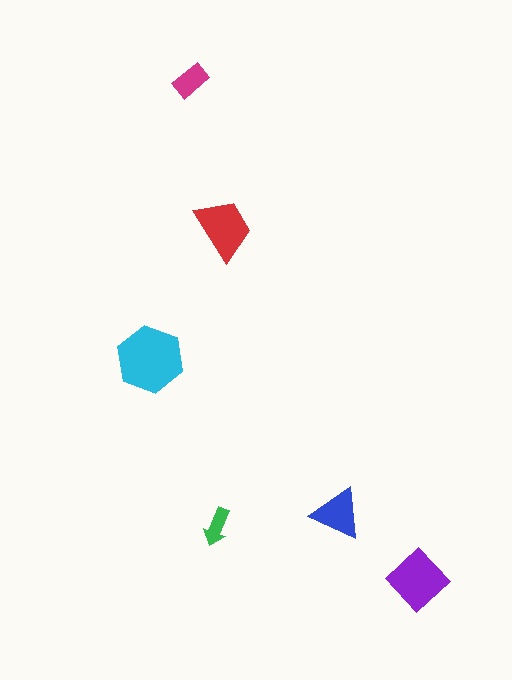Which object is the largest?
The cyan hexagon.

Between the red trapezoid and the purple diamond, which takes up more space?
The purple diamond.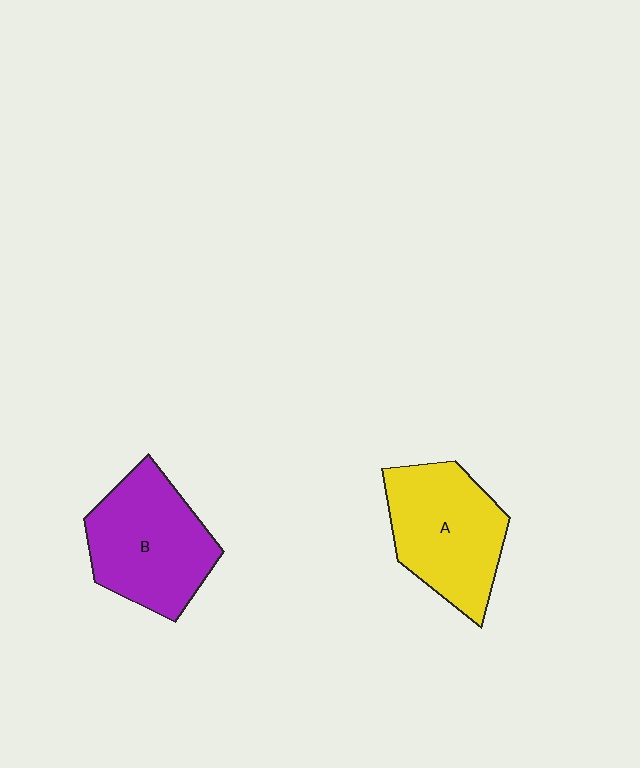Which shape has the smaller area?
Shape A (yellow).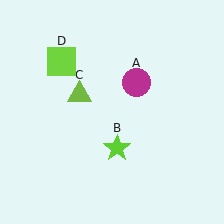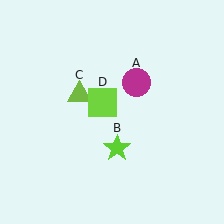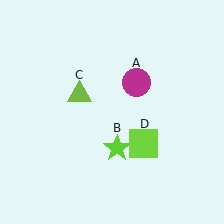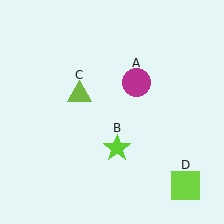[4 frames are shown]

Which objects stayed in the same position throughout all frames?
Magenta circle (object A) and lime star (object B) and lime triangle (object C) remained stationary.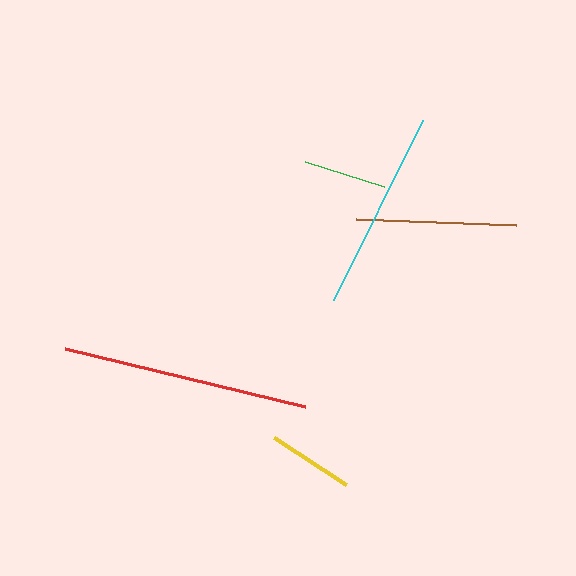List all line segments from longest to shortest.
From longest to shortest: red, cyan, brown, yellow, green.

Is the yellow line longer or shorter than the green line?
The yellow line is longer than the green line.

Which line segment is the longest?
The red line is the longest at approximately 247 pixels.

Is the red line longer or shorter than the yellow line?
The red line is longer than the yellow line.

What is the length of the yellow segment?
The yellow segment is approximately 86 pixels long.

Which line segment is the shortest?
The green line is the shortest at approximately 82 pixels.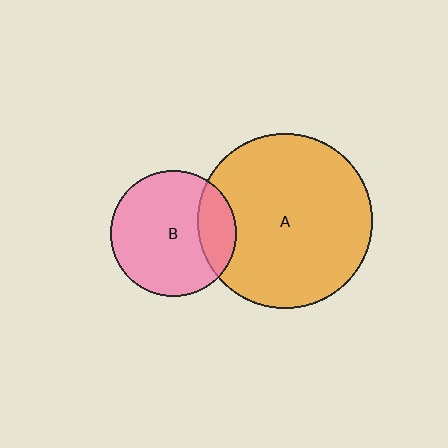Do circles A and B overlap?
Yes.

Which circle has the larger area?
Circle A (orange).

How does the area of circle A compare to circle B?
Approximately 1.9 times.